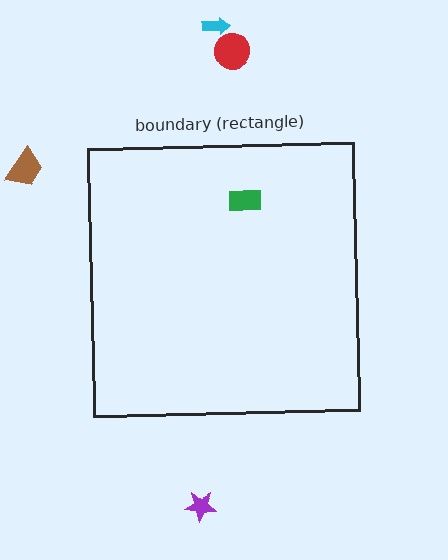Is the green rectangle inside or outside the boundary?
Inside.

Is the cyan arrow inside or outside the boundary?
Outside.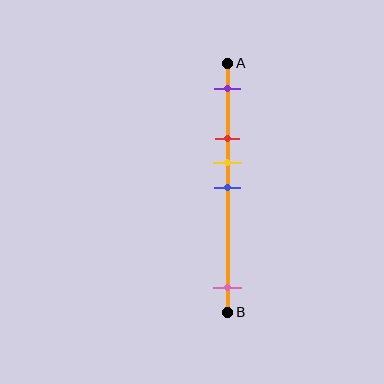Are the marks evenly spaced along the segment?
No, the marks are not evenly spaced.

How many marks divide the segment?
There are 5 marks dividing the segment.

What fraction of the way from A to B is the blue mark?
The blue mark is approximately 50% (0.5) of the way from A to B.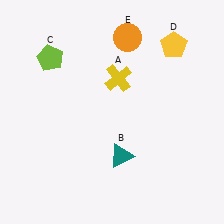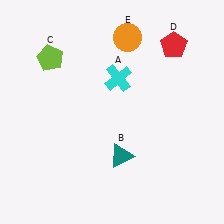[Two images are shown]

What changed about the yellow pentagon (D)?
In Image 1, D is yellow. In Image 2, it changed to red.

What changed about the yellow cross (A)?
In Image 1, A is yellow. In Image 2, it changed to cyan.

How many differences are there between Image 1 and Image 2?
There are 2 differences between the two images.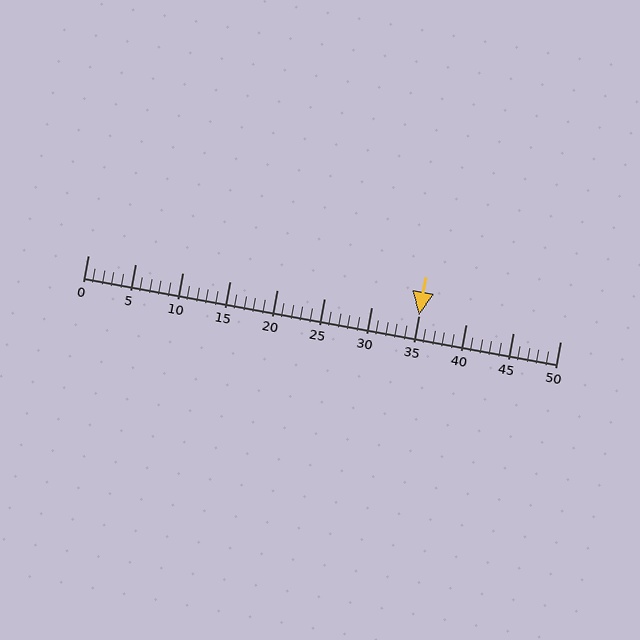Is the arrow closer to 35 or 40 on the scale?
The arrow is closer to 35.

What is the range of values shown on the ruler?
The ruler shows values from 0 to 50.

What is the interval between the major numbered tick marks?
The major tick marks are spaced 5 units apart.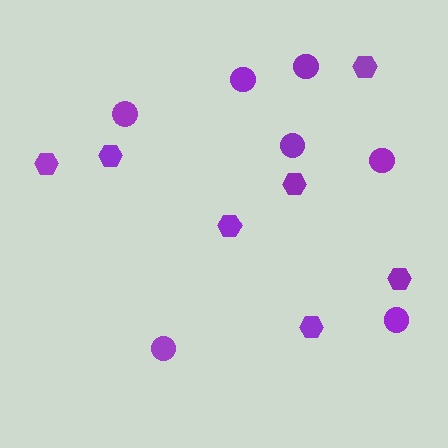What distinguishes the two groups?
There are 2 groups: one group of hexagons (7) and one group of circles (7).